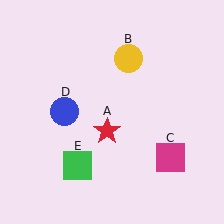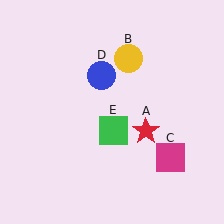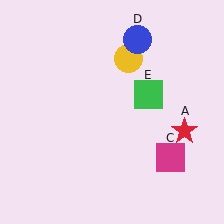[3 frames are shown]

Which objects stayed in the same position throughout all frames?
Yellow circle (object B) and magenta square (object C) remained stationary.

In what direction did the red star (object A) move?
The red star (object A) moved right.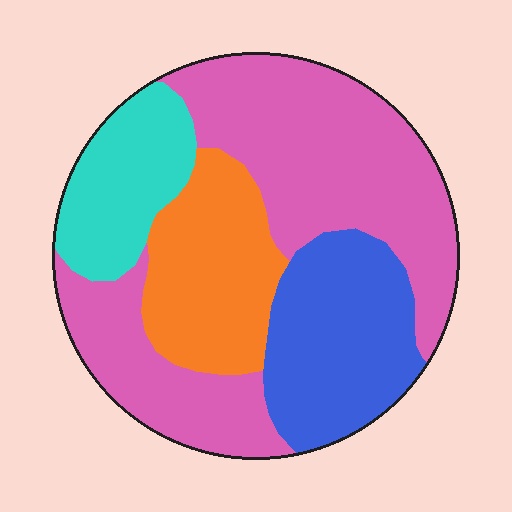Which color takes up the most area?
Pink, at roughly 45%.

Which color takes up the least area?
Cyan, at roughly 15%.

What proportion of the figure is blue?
Blue covers 21% of the figure.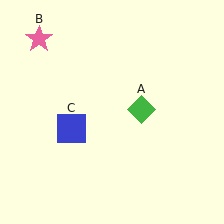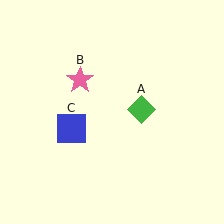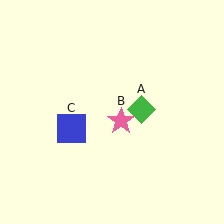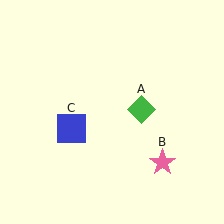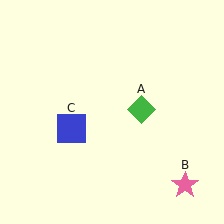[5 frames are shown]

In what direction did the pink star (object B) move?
The pink star (object B) moved down and to the right.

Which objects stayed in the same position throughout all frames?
Green diamond (object A) and blue square (object C) remained stationary.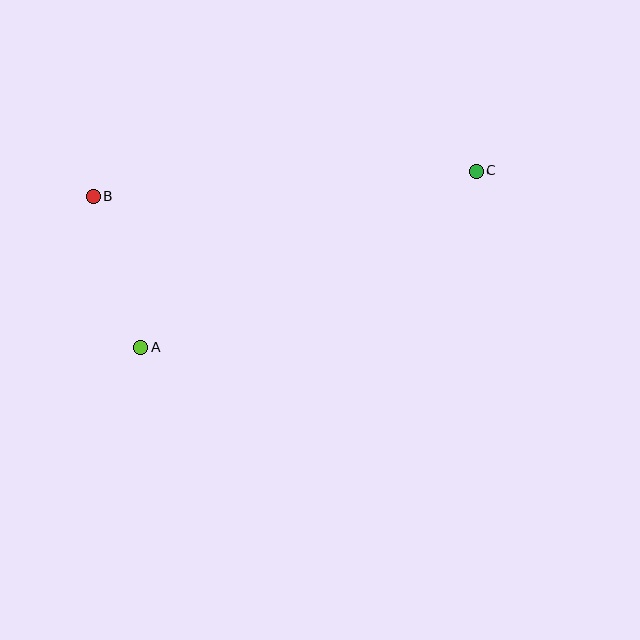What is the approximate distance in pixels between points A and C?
The distance between A and C is approximately 379 pixels.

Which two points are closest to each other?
Points A and B are closest to each other.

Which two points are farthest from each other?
Points B and C are farthest from each other.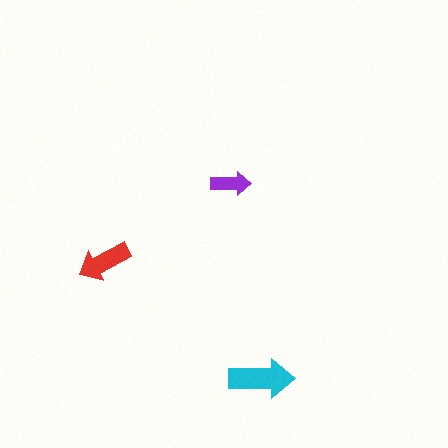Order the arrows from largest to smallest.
the cyan one, the red one, the purple one.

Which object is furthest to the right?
The cyan arrow is rightmost.